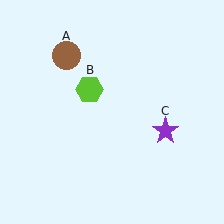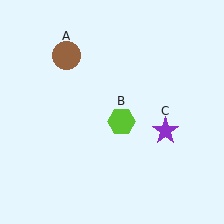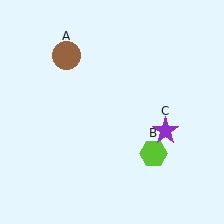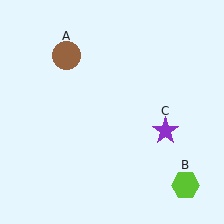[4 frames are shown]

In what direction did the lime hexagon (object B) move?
The lime hexagon (object B) moved down and to the right.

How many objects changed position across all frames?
1 object changed position: lime hexagon (object B).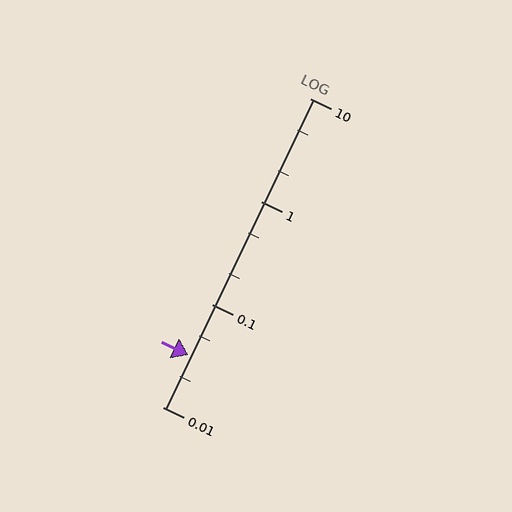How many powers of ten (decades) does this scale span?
The scale spans 3 decades, from 0.01 to 10.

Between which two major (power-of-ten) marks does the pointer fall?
The pointer is between 0.01 and 0.1.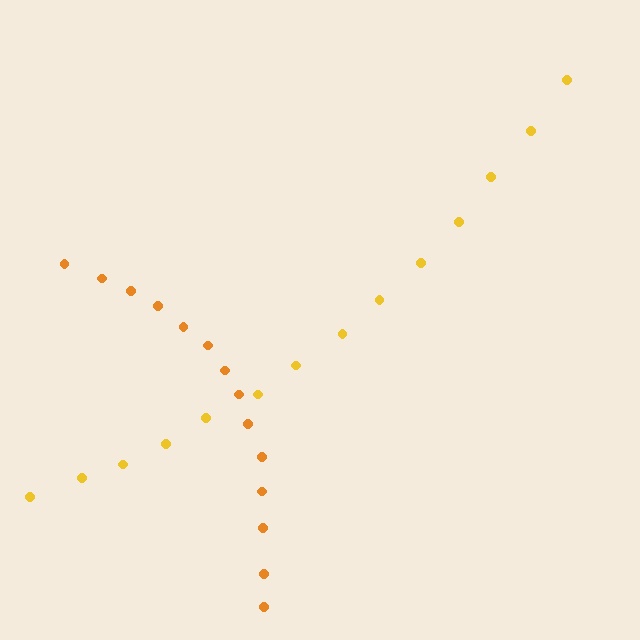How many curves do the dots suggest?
There are 2 distinct paths.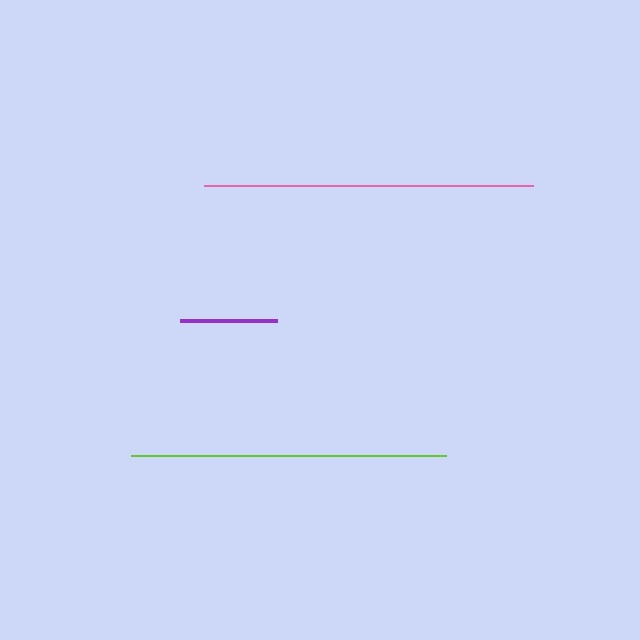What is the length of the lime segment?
The lime segment is approximately 315 pixels long.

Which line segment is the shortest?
The purple line is the shortest at approximately 97 pixels.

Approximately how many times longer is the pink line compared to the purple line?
The pink line is approximately 3.4 times the length of the purple line.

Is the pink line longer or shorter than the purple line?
The pink line is longer than the purple line.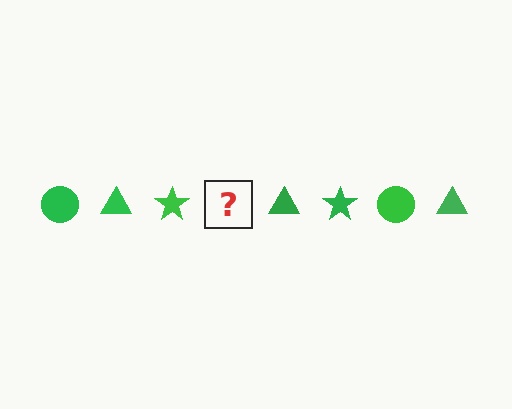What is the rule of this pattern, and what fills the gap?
The rule is that the pattern cycles through circle, triangle, star shapes in green. The gap should be filled with a green circle.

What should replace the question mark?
The question mark should be replaced with a green circle.